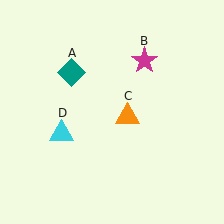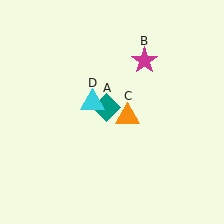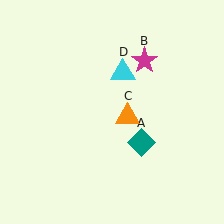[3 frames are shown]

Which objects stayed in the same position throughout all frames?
Magenta star (object B) and orange triangle (object C) remained stationary.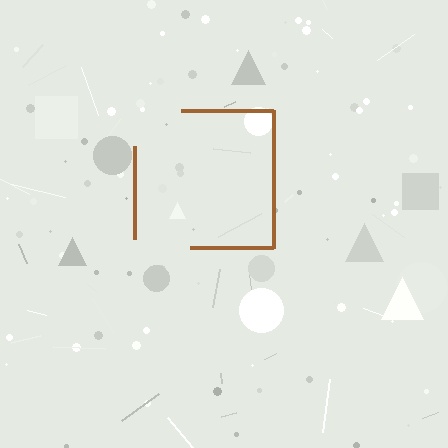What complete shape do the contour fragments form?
The contour fragments form a square.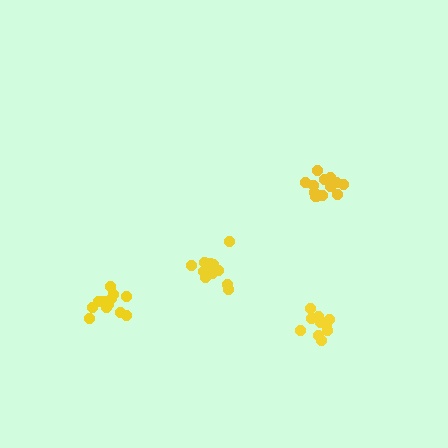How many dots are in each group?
Group 1: 12 dots, Group 2: 11 dots, Group 3: 12 dots, Group 4: 14 dots (49 total).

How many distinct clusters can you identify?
There are 4 distinct clusters.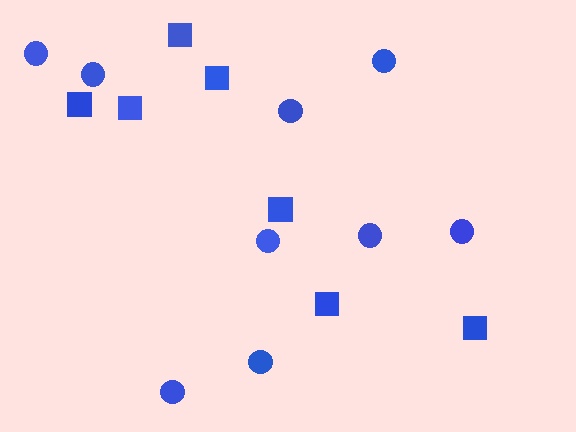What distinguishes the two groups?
There are 2 groups: one group of squares (7) and one group of circles (9).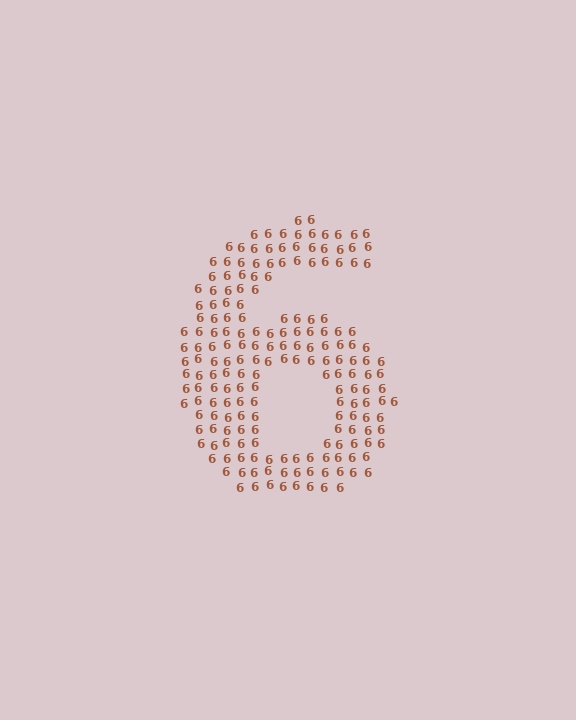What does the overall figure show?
The overall figure shows the digit 6.